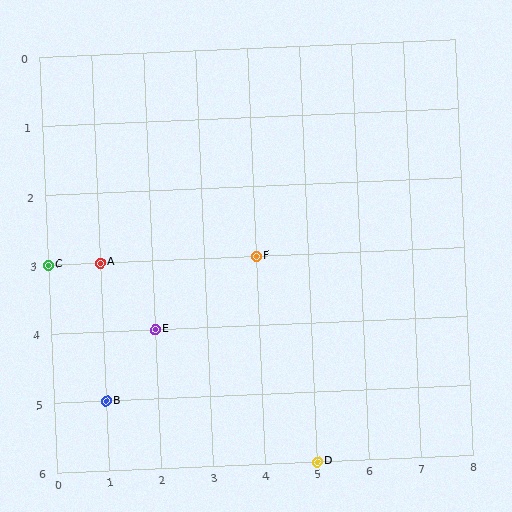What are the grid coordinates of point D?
Point D is at grid coordinates (5, 6).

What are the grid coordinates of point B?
Point B is at grid coordinates (1, 5).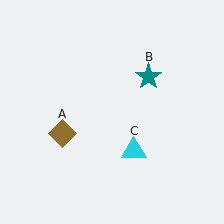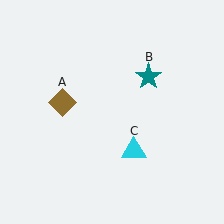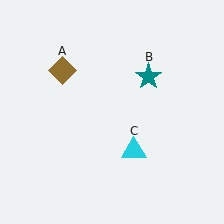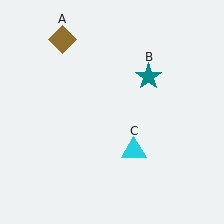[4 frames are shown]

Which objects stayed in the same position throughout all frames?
Teal star (object B) and cyan triangle (object C) remained stationary.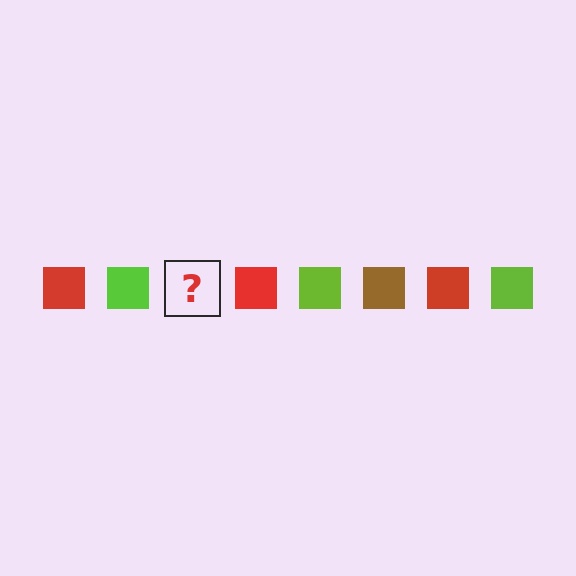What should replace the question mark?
The question mark should be replaced with a brown square.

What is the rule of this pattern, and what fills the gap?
The rule is that the pattern cycles through red, lime, brown squares. The gap should be filled with a brown square.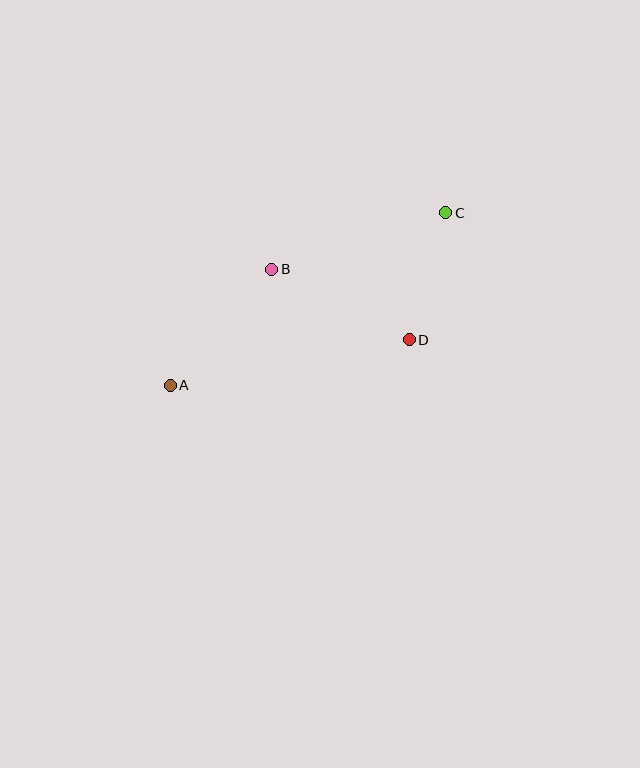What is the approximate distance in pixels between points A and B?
The distance between A and B is approximately 154 pixels.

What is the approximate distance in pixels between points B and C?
The distance between B and C is approximately 183 pixels.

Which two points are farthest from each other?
Points A and C are farthest from each other.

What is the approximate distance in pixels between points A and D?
The distance between A and D is approximately 243 pixels.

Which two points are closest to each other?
Points C and D are closest to each other.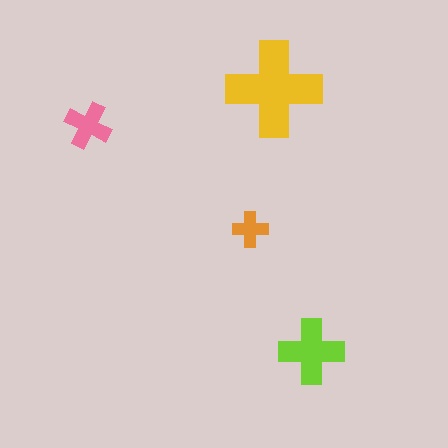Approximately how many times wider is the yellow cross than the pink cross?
About 2 times wider.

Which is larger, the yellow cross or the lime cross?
The yellow one.